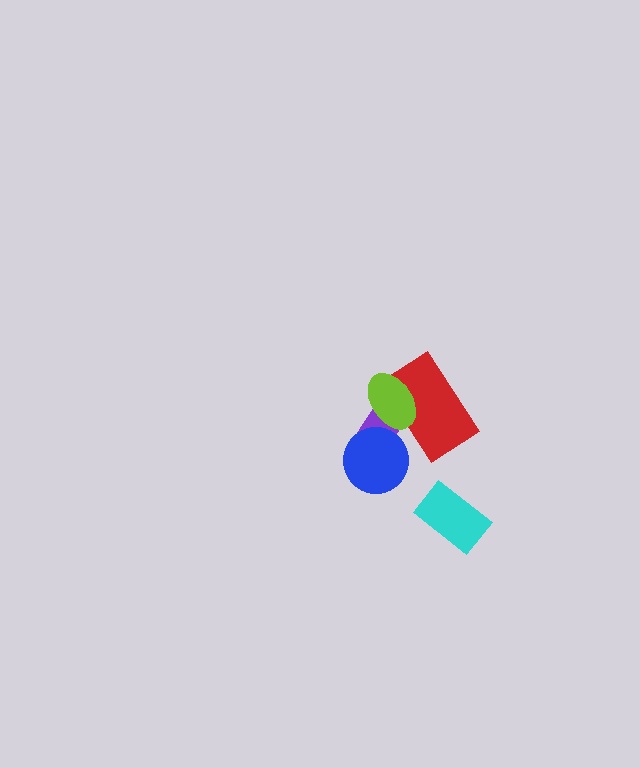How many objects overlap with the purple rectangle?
3 objects overlap with the purple rectangle.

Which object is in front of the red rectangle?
The lime ellipse is in front of the red rectangle.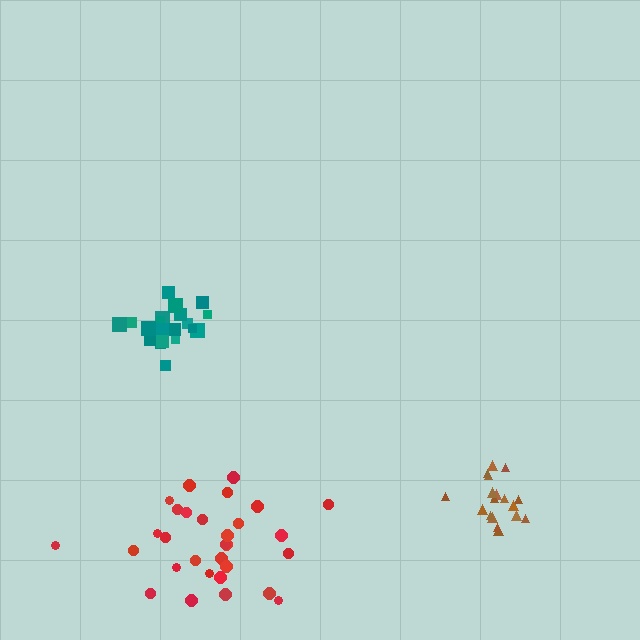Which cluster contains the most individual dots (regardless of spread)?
Red (30).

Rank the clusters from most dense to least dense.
teal, brown, red.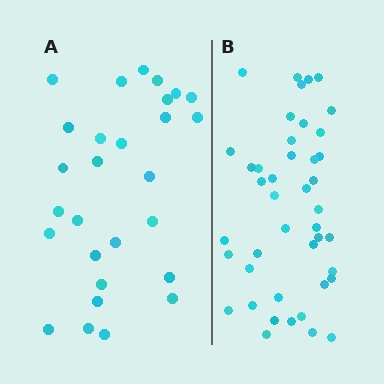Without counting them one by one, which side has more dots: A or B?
Region B (the right region) has more dots.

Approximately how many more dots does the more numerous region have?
Region B has approximately 15 more dots than region A.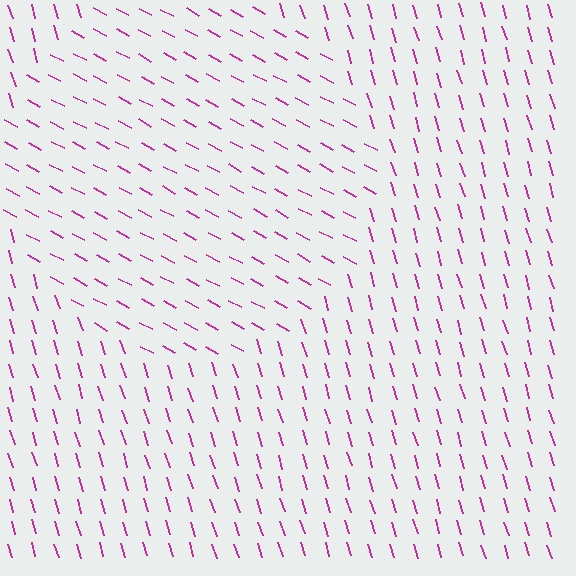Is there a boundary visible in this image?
Yes, there is a texture boundary formed by a change in line orientation.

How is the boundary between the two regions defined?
The boundary is defined purely by a change in line orientation (approximately 45 degrees difference). All lines are the same color and thickness.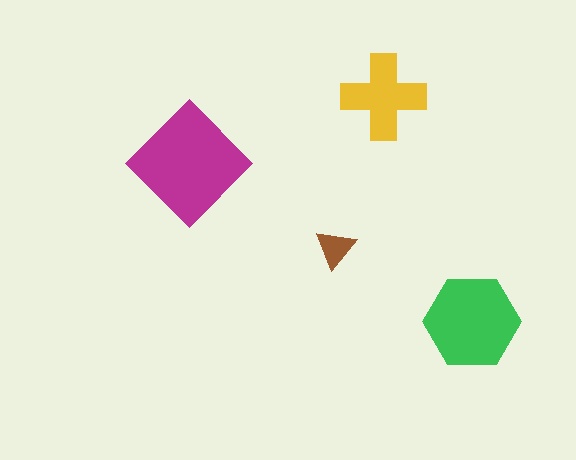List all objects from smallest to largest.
The brown triangle, the yellow cross, the green hexagon, the magenta diamond.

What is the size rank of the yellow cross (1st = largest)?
3rd.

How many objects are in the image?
There are 4 objects in the image.